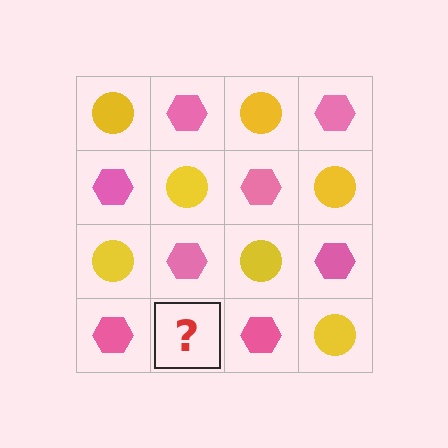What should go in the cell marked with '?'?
The missing cell should contain a yellow circle.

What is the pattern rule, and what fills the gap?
The rule is that it alternates yellow circle and pink hexagon in a checkerboard pattern. The gap should be filled with a yellow circle.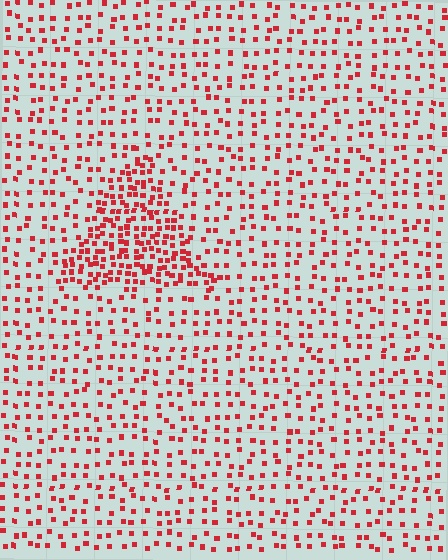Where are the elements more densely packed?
The elements are more densely packed inside the triangle boundary.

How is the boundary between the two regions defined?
The boundary is defined by a change in element density (approximately 2.3x ratio). All elements are the same color, size, and shape.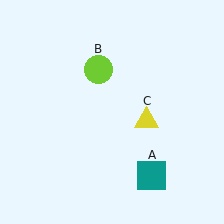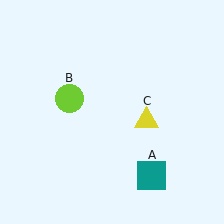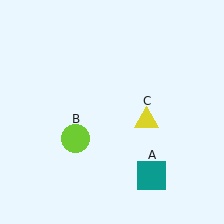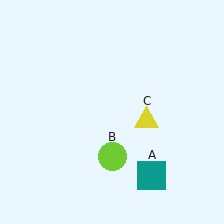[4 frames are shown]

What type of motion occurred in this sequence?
The lime circle (object B) rotated counterclockwise around the center of the scene.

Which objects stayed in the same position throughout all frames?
Teal square (object A) and yellow triangle (object C) remained stationary.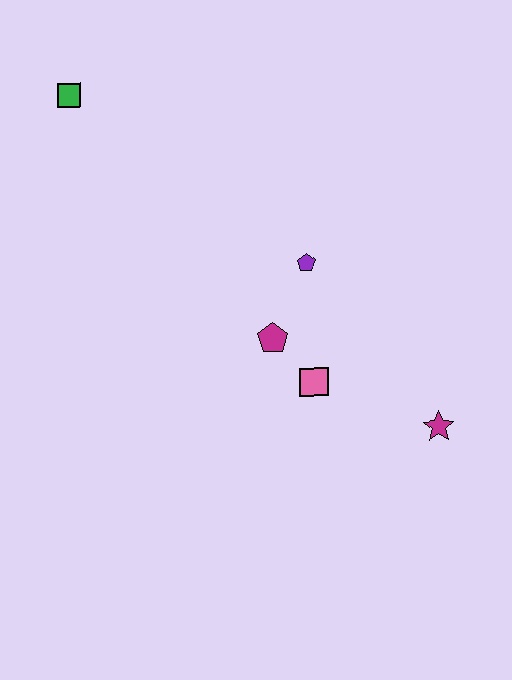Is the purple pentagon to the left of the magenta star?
Yes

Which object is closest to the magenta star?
The pink square is closest to the magenta star.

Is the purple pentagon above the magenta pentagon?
Yes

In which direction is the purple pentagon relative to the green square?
The purple pentagon is to the right of the green square.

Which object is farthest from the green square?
The magenta star is farthest from the green square.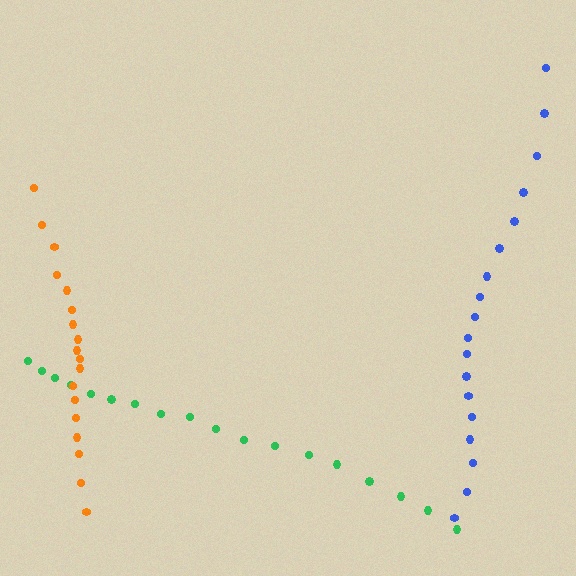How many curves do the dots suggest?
There are 3 distinct paths.